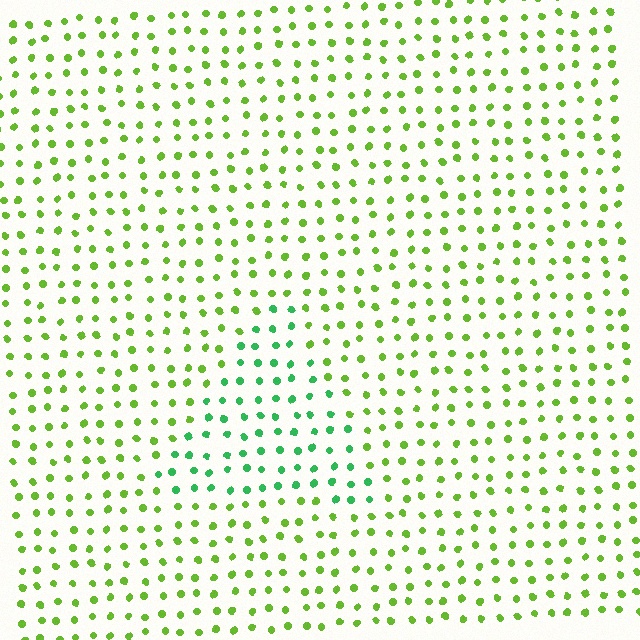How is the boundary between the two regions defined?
The boundary is defined purely by a slight shift in hue (about 41 degrees). Spacing, size, and orientation are identical on both sides.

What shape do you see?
I see a triangle.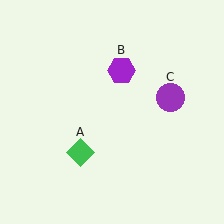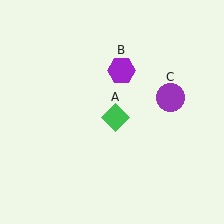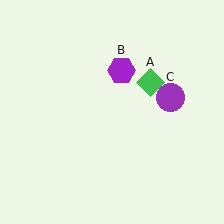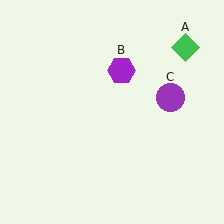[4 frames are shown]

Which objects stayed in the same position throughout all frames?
Purple hexagon (object B) and purple circle (object C) remained stationary.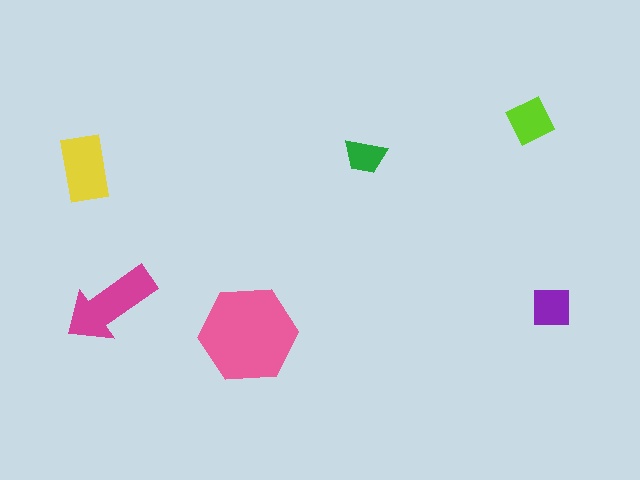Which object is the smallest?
The green trapezoid.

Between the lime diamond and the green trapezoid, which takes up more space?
The lime diamond.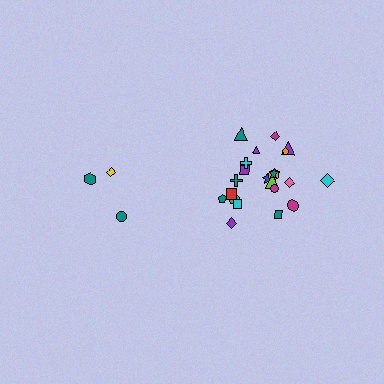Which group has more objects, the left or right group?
The right group.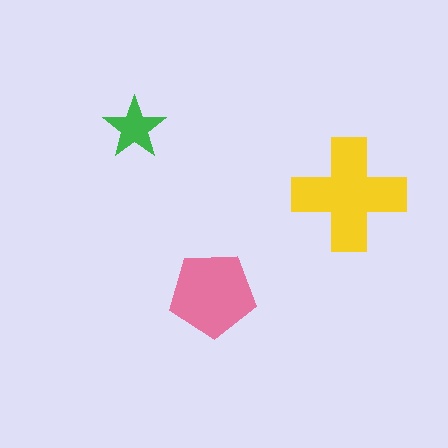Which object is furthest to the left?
The green star is leftmost.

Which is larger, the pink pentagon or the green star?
The pink pentagon.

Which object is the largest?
The yellow cross.